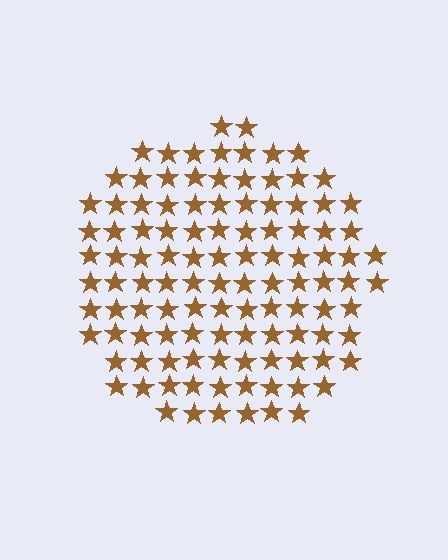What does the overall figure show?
The overall figure shows a circle.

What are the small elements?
The small elements are stars.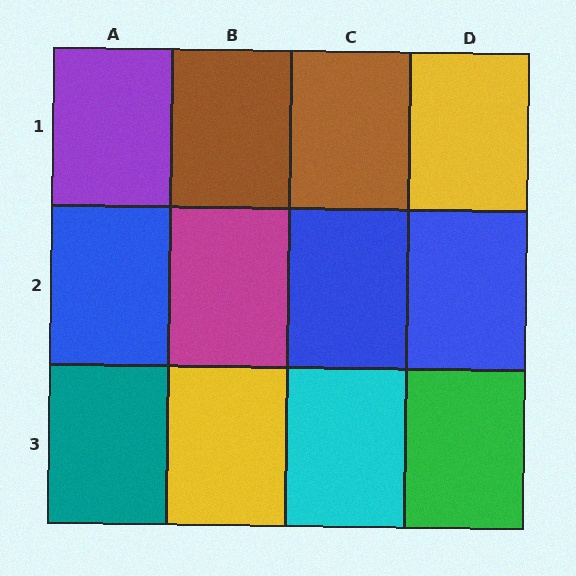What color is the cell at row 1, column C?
Brown.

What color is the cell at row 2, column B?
Magenta.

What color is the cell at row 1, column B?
Brown.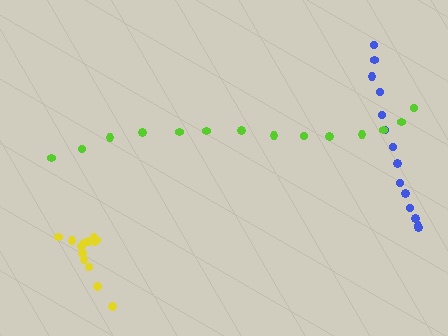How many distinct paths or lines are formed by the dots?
There are 3 distinct paths.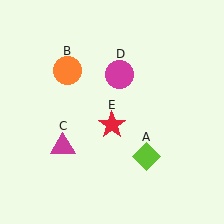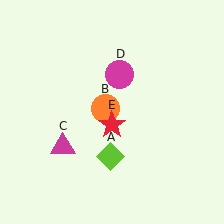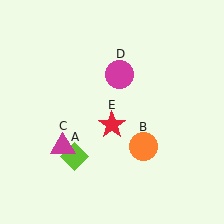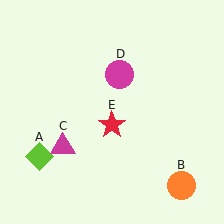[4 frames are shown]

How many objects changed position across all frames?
2 objects changed position: lime diamond (object A), orange circle (object B).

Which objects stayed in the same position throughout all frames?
Magenta triangle (object C) and magenta circle (object D) and red star (object E) remained stationary.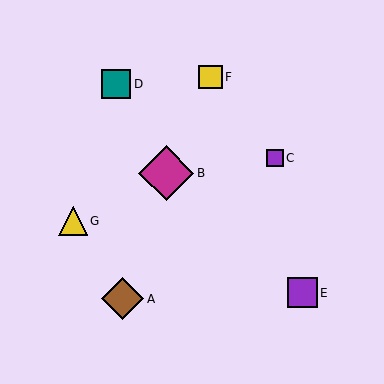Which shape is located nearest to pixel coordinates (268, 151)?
The purple square (labeled C) at (275, 158) is nearest to that location.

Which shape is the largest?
The magenta diamond (labeled B) is the largest.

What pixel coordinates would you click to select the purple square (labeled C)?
Click at (275, 158) to select the purple square C.